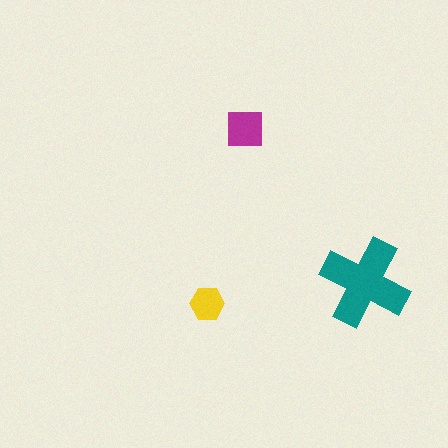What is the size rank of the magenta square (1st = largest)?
2nd.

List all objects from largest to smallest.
The teal cross, the magenta square, the yellow hexagon.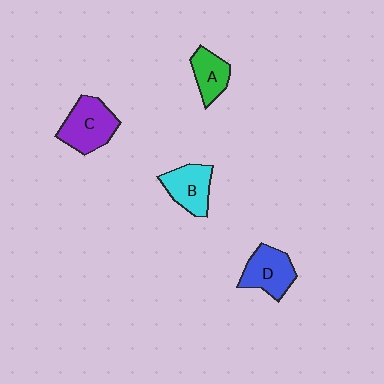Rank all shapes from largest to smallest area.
From largest to smallest: C (purple), D (blue), B (cyan), A (green).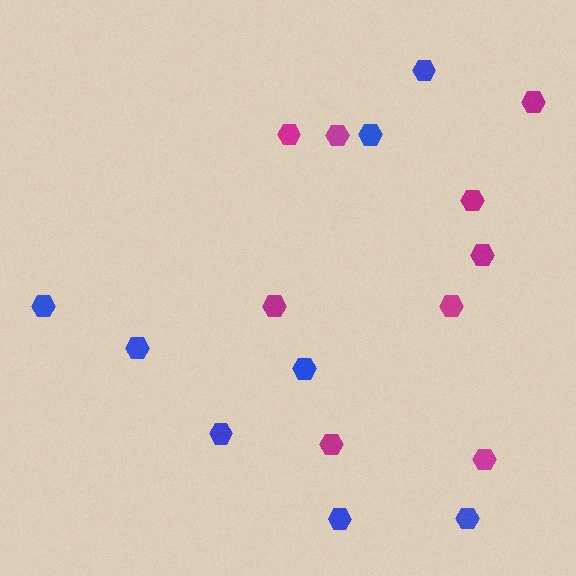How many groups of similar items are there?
There are 2 groups: one group of magenta hexagons (9) and one group of blue hexagons (8).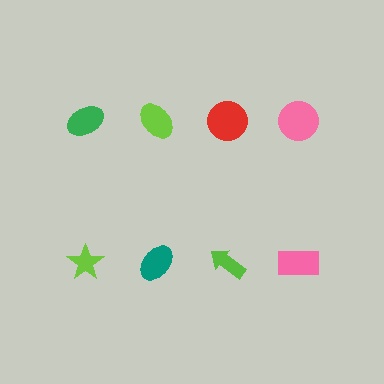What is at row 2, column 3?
A lime arrow.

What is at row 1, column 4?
A pink circle.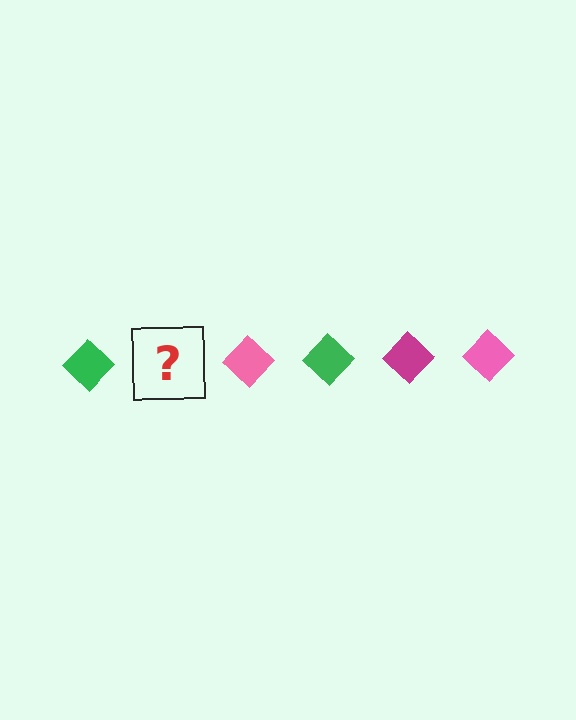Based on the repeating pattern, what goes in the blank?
The blank should be a magenta diamond.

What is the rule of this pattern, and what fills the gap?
The rule is that the pattern cycles through green, magenta, pink diamonds. The gap should be filled with a magenta diamond.